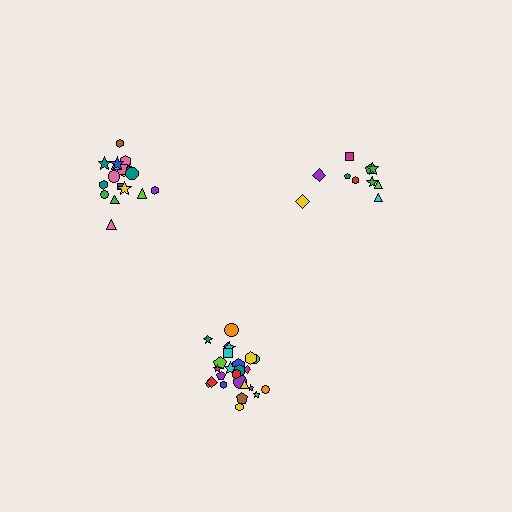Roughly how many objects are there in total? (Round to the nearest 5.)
Roughly 55 objects in total.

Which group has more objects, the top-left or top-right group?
The top-left group.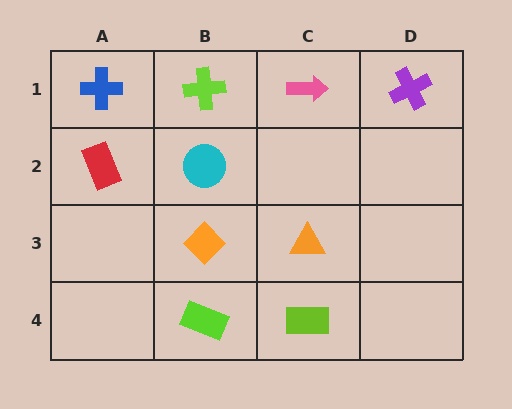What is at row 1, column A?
A blue cross.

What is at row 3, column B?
An orange diamond.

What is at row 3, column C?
An orange triangle.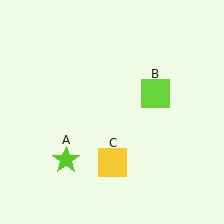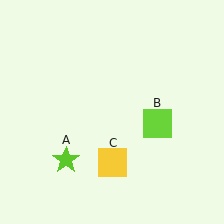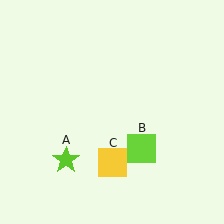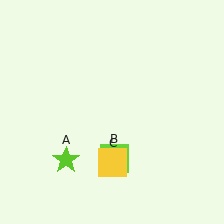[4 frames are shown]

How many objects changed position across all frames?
1 object changed position: lime square (object B).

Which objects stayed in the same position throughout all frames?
Lime star (object A) and yellow square (object C) remained stationary.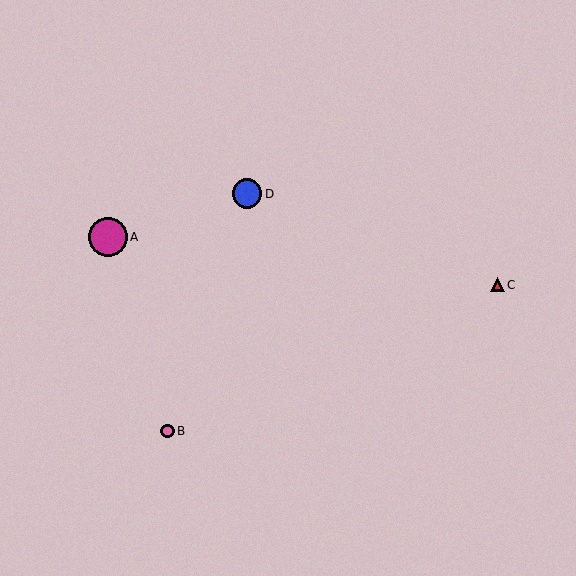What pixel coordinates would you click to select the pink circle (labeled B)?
Click at (167, 431) to select the pink circle B.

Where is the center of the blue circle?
The center of the blue circle is at (247, 194).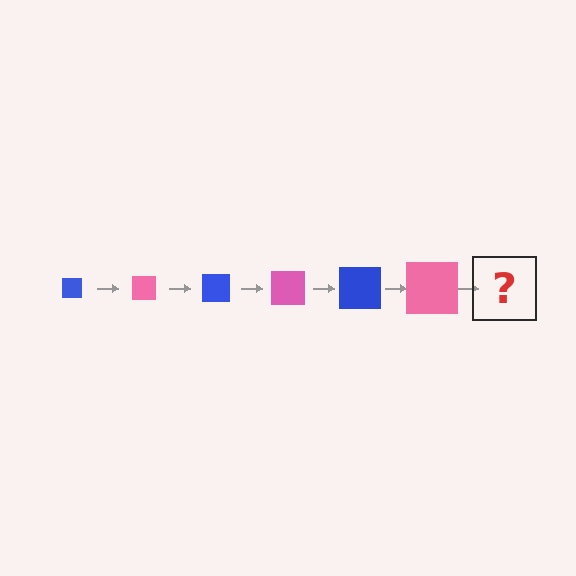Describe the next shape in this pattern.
It should be a blue square, larger than the previous one.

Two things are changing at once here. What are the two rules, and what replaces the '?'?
The two rules are that the square grows larger each step and the color cycles through blue and pink. The '?' should be a blue square, larger than the previous one.